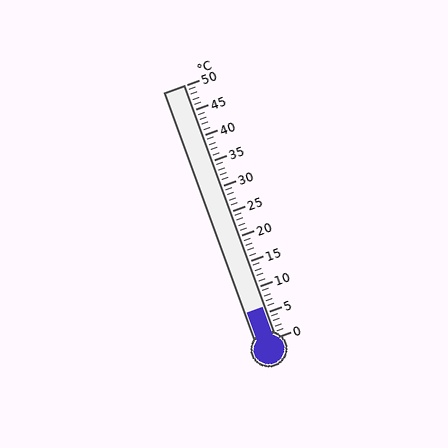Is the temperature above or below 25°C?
The temperature is below 25°C.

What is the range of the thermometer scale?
The thermometer scale ranges from 0°C to 50°C.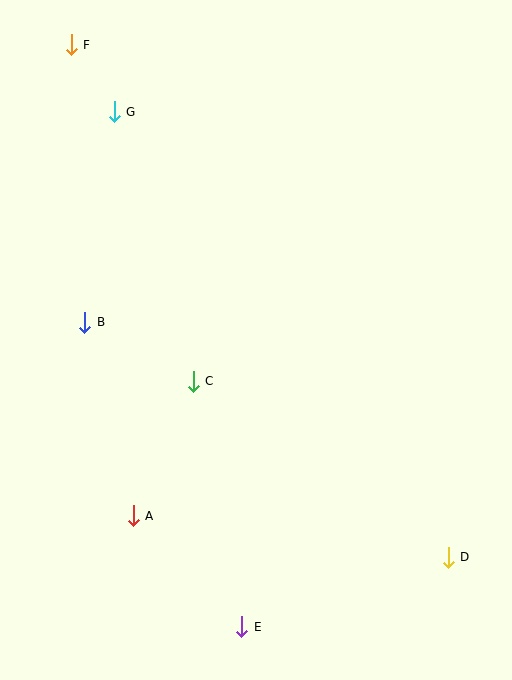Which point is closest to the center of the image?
Point C at (193, 381) is closest to the center.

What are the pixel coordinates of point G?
Point G is at (114, 112).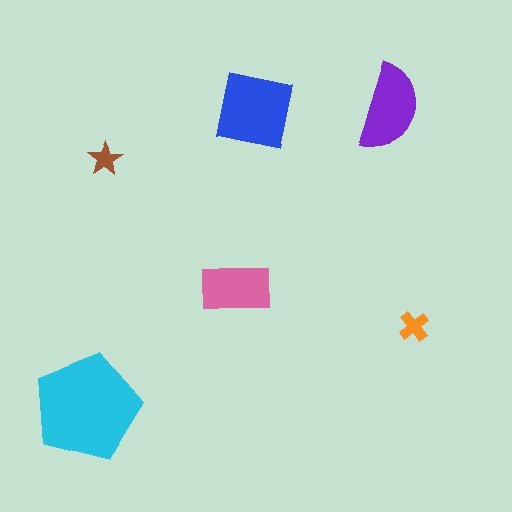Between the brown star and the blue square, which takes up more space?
The blue square.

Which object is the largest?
The cyan pentagon.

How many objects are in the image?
There are 6 objects in the image.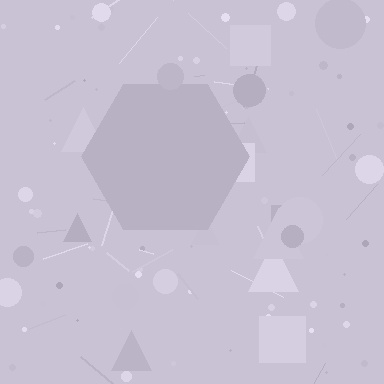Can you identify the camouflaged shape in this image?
The camouflaged shape is a hexagon.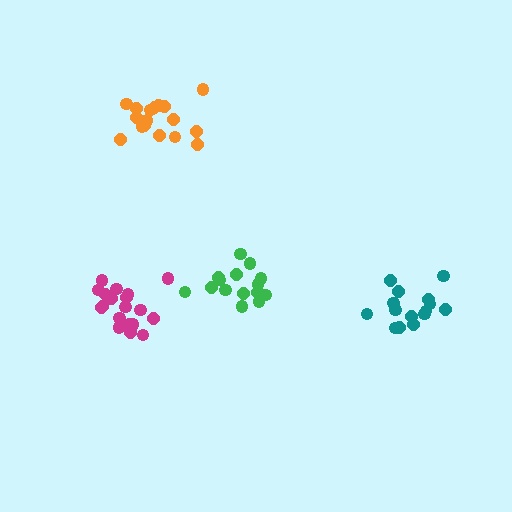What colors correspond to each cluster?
The clusters are colored: orange, green, teal, magenta.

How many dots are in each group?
Group 1: 17 dots, Group 2: 15 dots, Group 3: 15 dots, Group 4: 20 dots (67 total).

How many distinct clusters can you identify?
There are 4 distinct clusters.